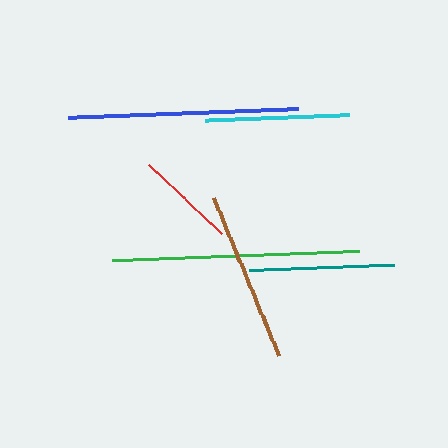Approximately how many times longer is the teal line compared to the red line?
The teal line is approximately 1.4 times the length of the red line.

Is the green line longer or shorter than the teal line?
The green line is longer than the teal line.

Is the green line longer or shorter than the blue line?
The green line is longer than the blue line.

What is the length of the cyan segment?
The cyan segment is approximately 144 pixels long.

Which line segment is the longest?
The green line is the longest at approximately 247 pixels.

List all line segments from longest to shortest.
From longest to shortest: green, blue, brown, teal, cyan, red.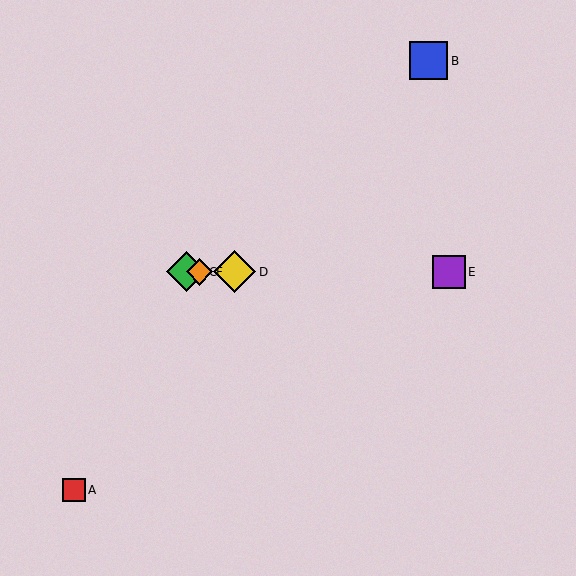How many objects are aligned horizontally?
4 objects (C, D, E, F) are aligned horizontally.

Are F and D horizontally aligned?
Yes, both are at y≈272.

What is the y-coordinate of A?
Object A is at y≈490.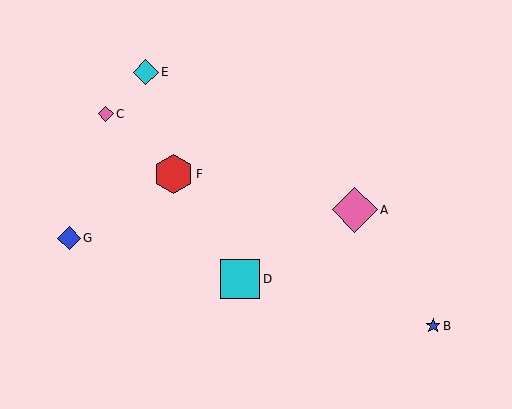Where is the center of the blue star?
The center of the blue star is at (433, 326).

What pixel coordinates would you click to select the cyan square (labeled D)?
Click at (240, 279) to select the cyan square D.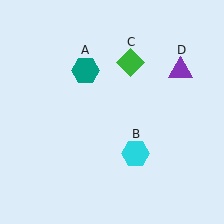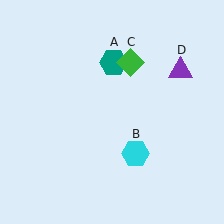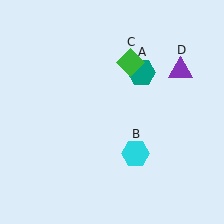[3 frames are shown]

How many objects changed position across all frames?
1 object changed position: teal hexagon (object A).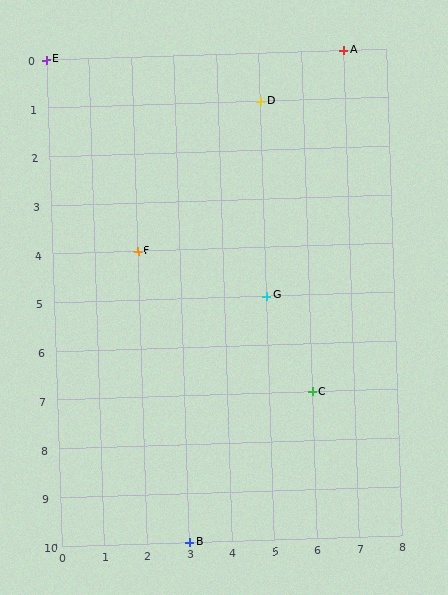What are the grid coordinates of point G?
Point G is at grid coordinates (5, 5).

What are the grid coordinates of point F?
Point F is at grid coordinates (2, 4).